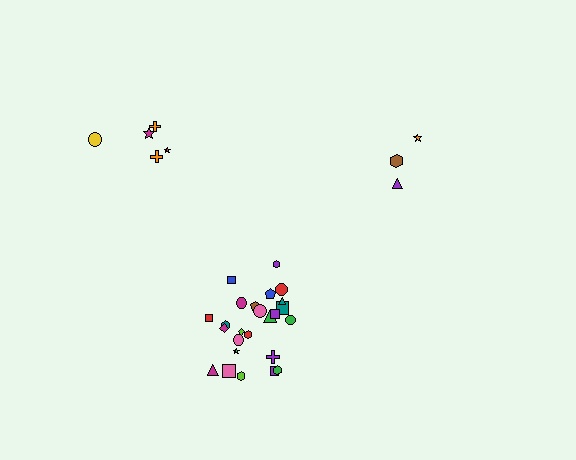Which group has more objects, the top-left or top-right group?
The top-left group.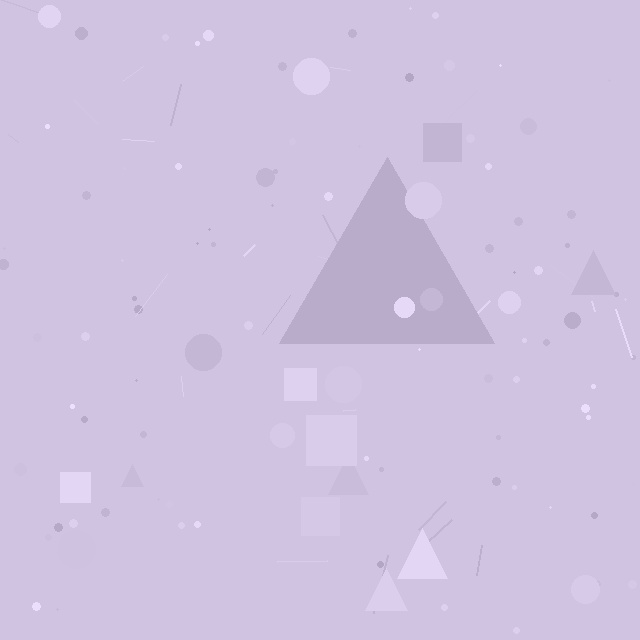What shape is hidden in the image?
A triangle is hidden in the image.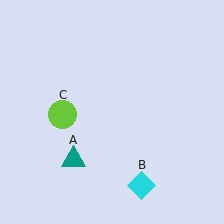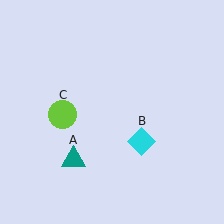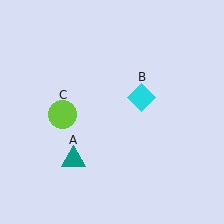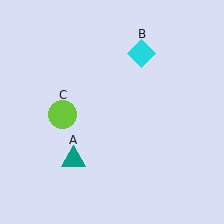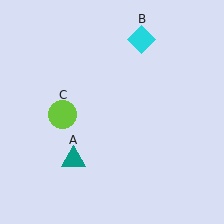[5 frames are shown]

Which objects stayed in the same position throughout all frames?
Teal triangle (object A) and lime circle (object C) remained stationary.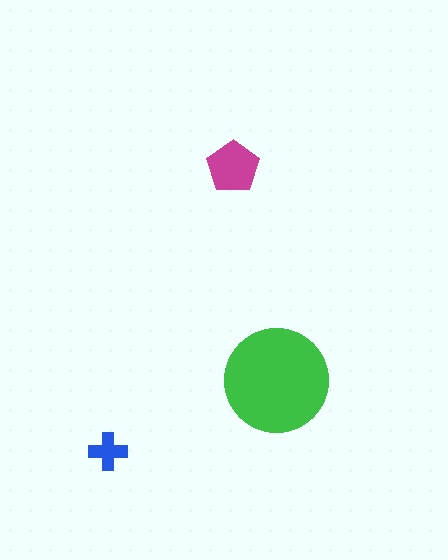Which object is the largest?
The green circle.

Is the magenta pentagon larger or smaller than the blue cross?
Larger.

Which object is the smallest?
The blue cross.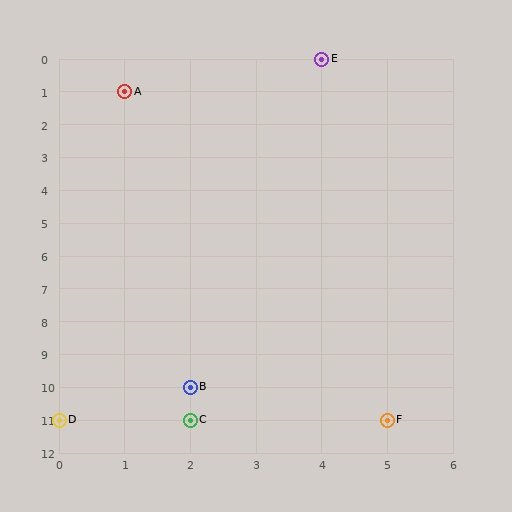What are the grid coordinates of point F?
Point F is at grid coordinates (5, 11).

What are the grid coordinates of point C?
Point C is at grid coordinates (2, 11).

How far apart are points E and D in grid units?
Points E and D are 4 columns and 11 rows apart (about 11.7 grid units diagonally).